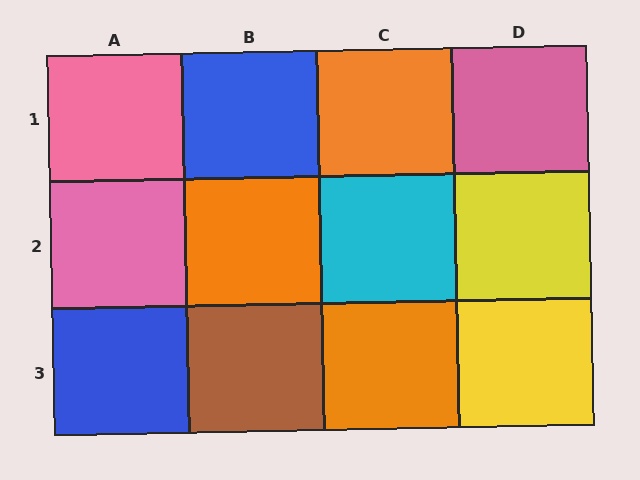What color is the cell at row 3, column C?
Orange.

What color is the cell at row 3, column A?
Blue.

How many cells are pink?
3 cells are pink.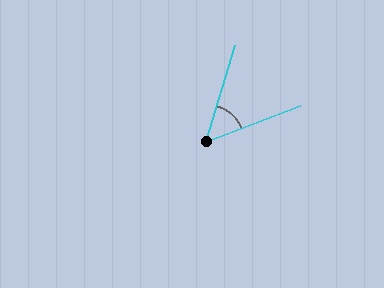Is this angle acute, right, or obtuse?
It is acute.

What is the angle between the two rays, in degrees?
Approximately 52 degrees.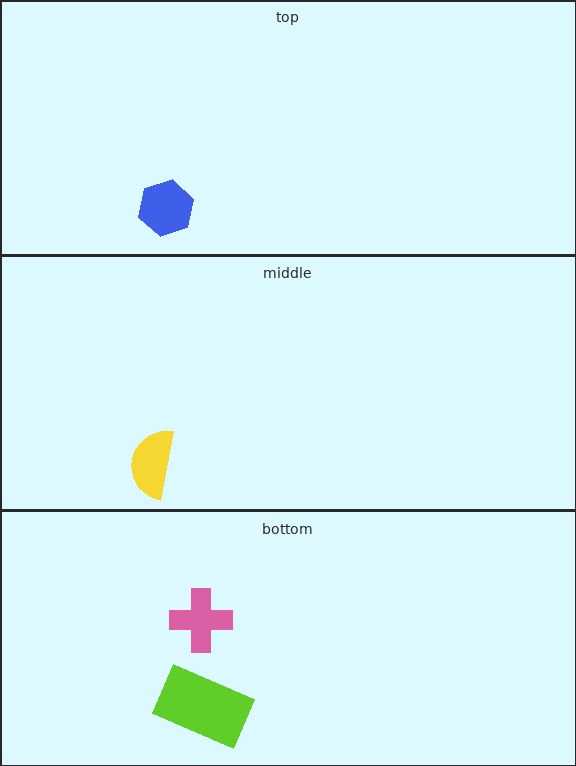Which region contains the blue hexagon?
The top region.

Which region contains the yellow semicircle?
The middle region.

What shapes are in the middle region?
The yellow semicircle.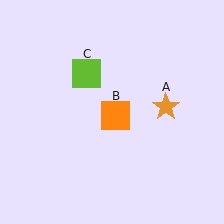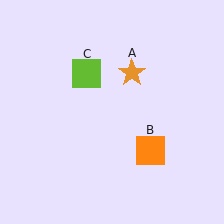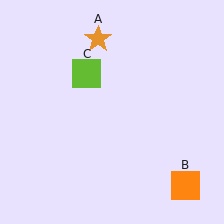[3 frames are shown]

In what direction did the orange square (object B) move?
The orange square (object B) moved down and to the right.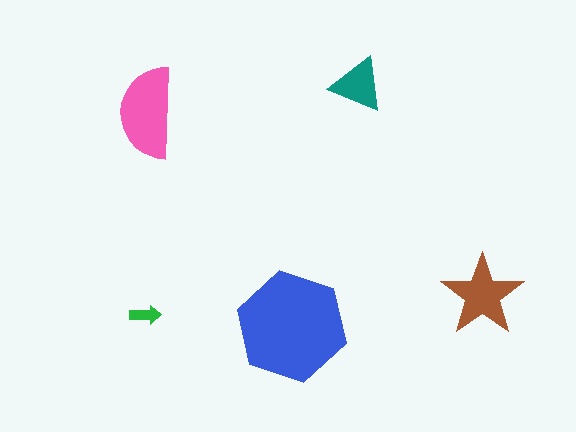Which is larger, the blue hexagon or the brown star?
The blue hexagon.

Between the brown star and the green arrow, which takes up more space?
The brown star.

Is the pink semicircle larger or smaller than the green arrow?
Larger.